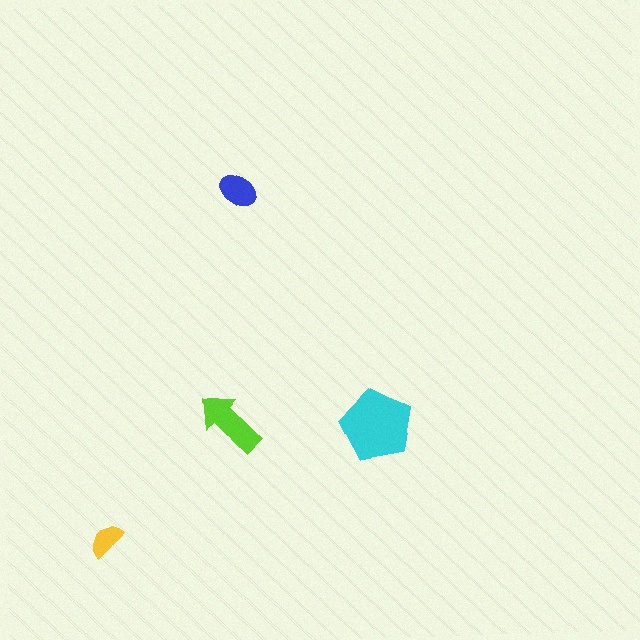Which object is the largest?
The cyan pentagon.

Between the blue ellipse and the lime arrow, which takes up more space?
The lime arrow.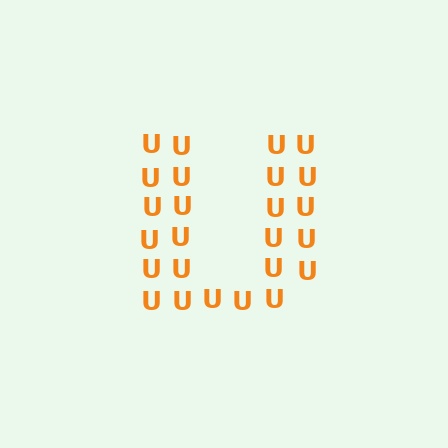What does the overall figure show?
The overall figure shows the letter U.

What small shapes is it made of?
It is made of small letter U's.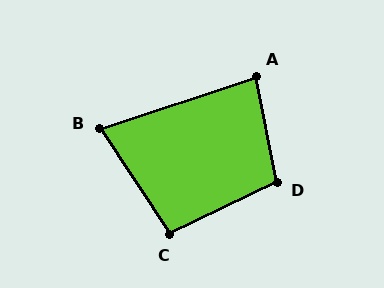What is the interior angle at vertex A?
Approximately 83 degrees (acute).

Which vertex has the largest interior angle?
D, at approximately 105 degrees.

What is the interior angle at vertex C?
Approximately 97 degrees (obtuse).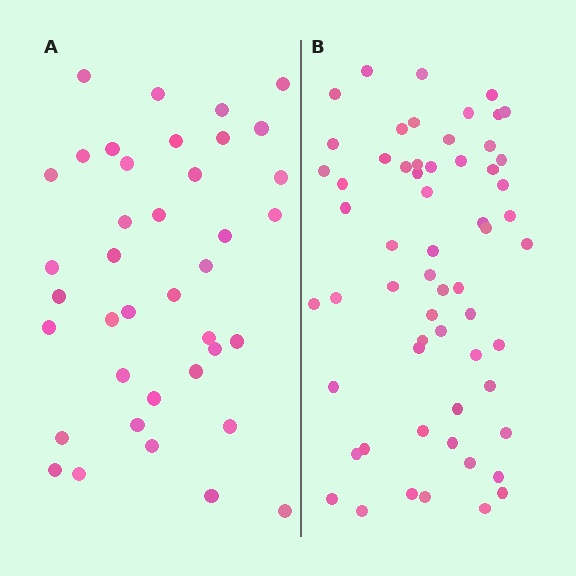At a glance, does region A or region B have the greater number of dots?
Region B (the right region) has more dots.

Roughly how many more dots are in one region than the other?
Region B has approximately 20 more dots than region A.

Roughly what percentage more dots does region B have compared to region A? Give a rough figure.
About 55% more.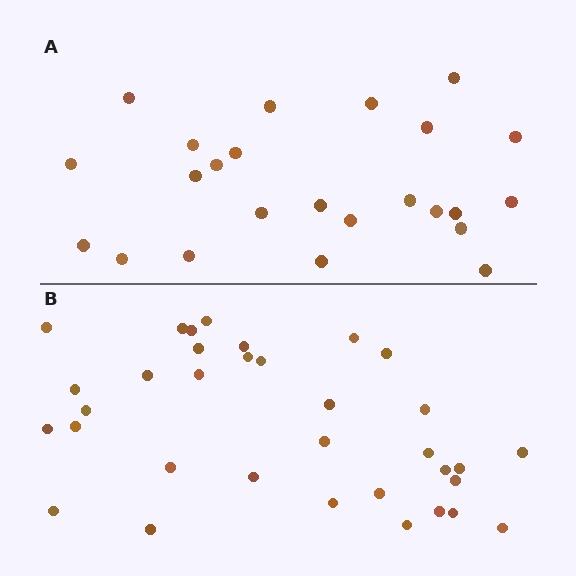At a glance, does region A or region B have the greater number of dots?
Region B (the bottom region) has more dots.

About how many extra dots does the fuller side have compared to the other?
Region B has roughly 10 or so more dots than region A.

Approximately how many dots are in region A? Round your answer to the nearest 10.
About 20 dots. (The exact count is 24, which rounds to 20.)